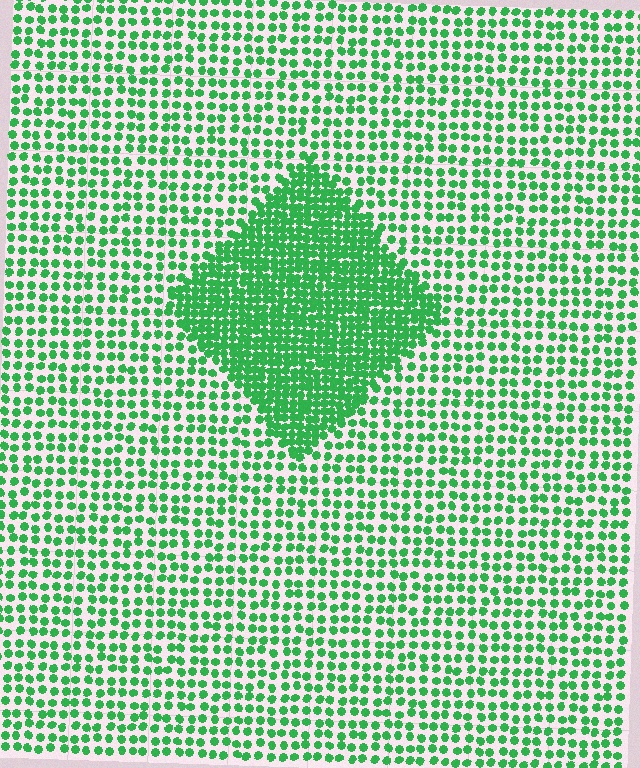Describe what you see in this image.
The image contains small green elements arranged at two different densities. A diamond-shaped region is visible where the elements are more densely packed than the surrounding area.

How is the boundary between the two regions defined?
The boundary is defined by a change in element density (approximately 2.2x ratio). All elements are the same color, size, and shape.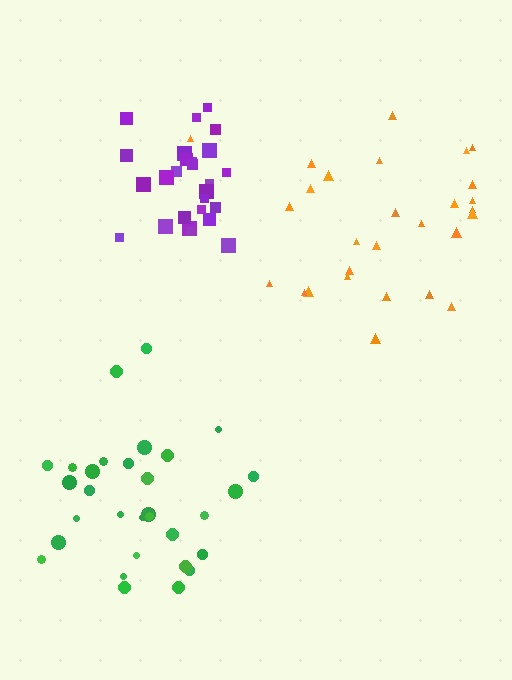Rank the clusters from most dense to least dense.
purple, green, orange.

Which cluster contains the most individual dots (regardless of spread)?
Green (31).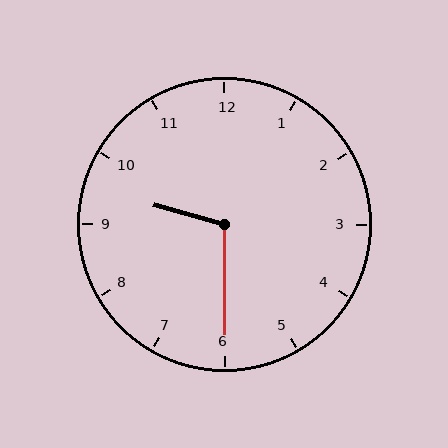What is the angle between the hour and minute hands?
Approximately 105 degrees.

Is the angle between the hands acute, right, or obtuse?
It is obtuse.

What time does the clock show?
9:30.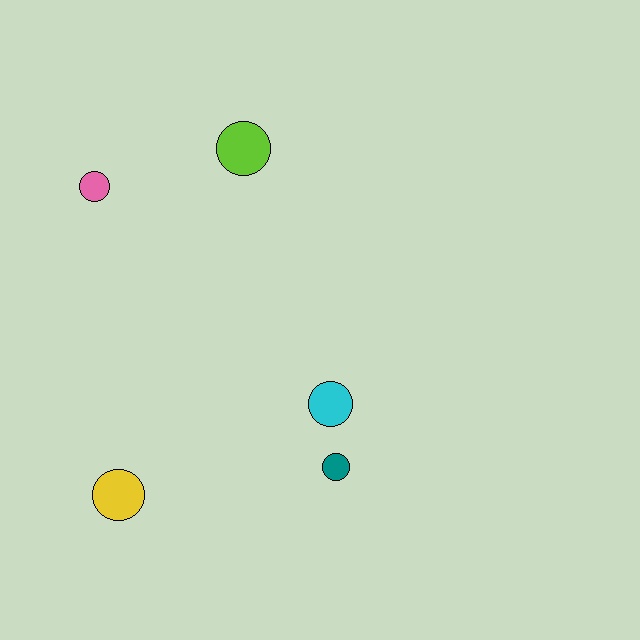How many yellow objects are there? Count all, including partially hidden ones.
There is 1 yellow object.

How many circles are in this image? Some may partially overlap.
There are 5 circles.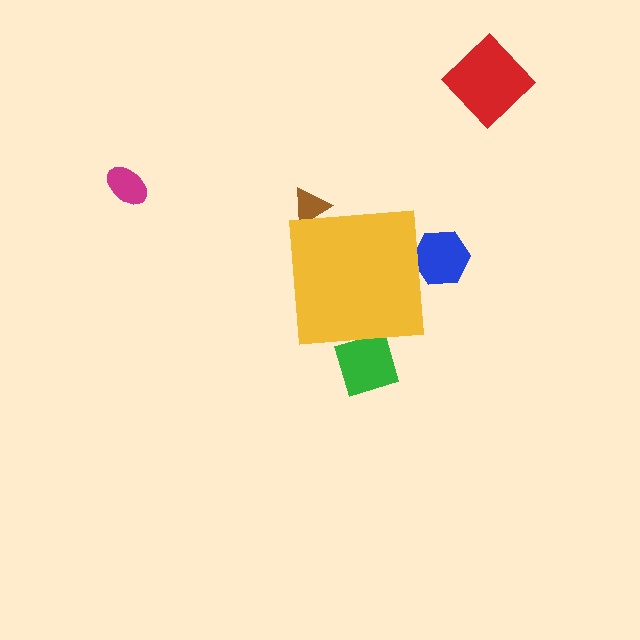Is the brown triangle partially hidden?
Yes, the brown triangle is partially hidden behind the yellow square.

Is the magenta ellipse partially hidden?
No, the magenta ellipse is fully visible.